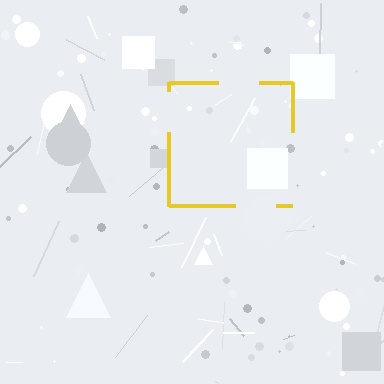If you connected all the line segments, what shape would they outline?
They would outline a square.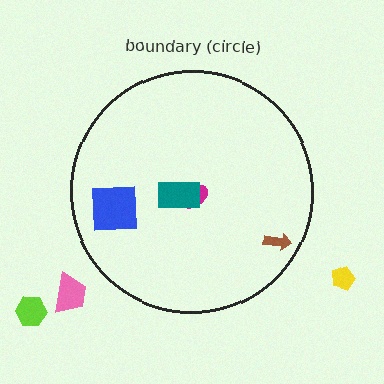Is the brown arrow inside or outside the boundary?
Inside.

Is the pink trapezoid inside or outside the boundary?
Outside.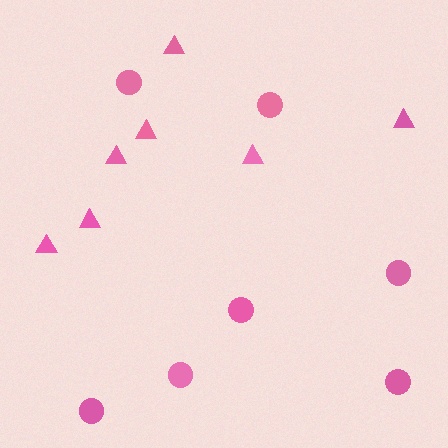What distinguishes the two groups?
There are 2 groups: one group of triangles (7) and one group of circles (7).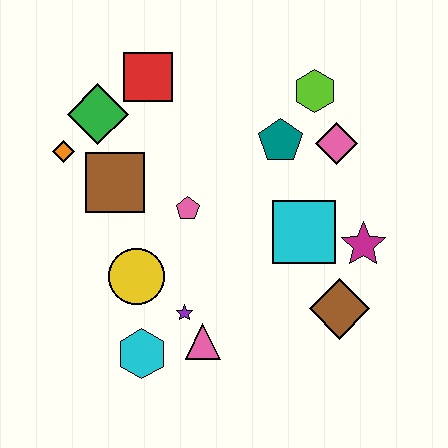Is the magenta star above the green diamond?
No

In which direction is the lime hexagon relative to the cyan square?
The lime hexagon is above the cyan square.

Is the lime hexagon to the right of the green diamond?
Yes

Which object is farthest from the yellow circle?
The lime hexagon is farthest from the yellow circle.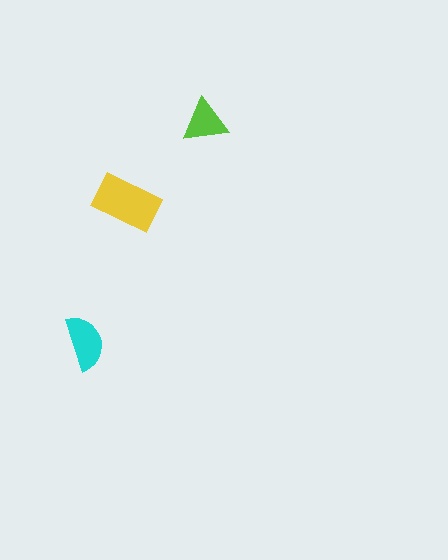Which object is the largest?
The yellow rectangle.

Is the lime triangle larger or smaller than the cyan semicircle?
Smaller.